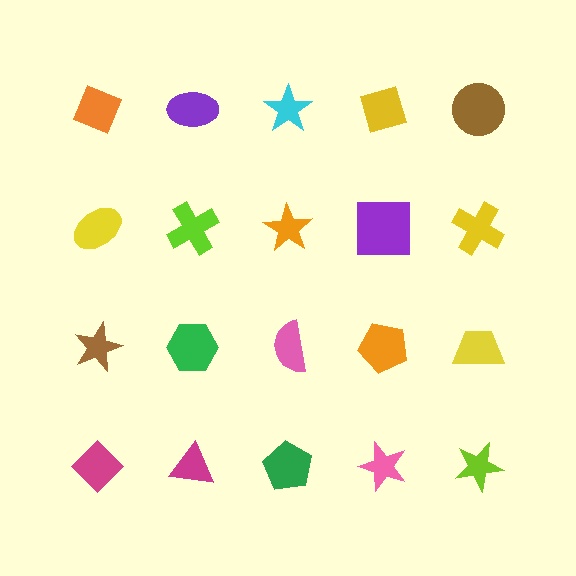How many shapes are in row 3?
5 shapes.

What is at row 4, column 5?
A lime star.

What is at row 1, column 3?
A cyan star.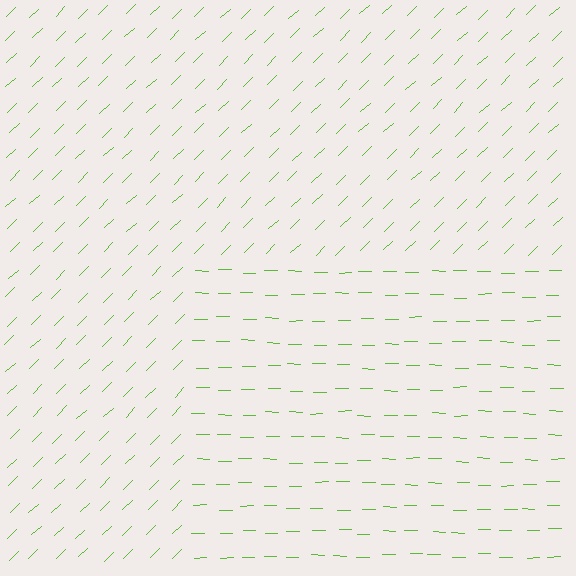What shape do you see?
I see a rectangle.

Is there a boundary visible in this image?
Yes, there is a texture boundary formed by a change in line orientation.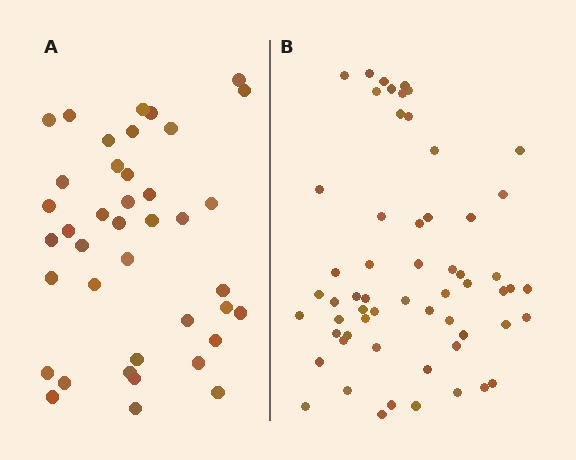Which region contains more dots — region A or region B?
Region B (the right region) has more dots.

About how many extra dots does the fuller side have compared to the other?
Region B has approximately 20 more dots than region A.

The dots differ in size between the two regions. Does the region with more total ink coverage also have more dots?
No. Region A has more total ink coverage because its dots are larger, but region B actually contains more individual dots. Total area can be misleading — the number of items is what matters here.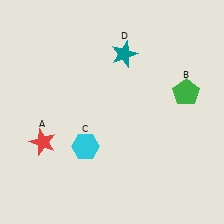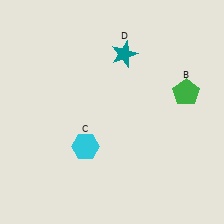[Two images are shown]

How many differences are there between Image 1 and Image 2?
There is 1 difference between the two images.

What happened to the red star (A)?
The red star (A) was removed in Image 2. It was in the bottom-left area of Image 1.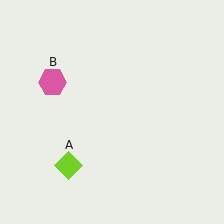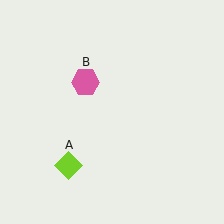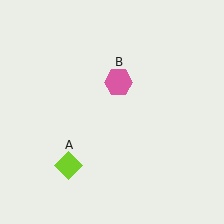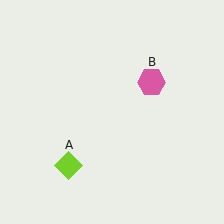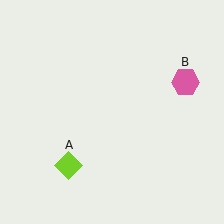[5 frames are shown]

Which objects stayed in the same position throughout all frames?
Lime diamond (object A) remained stationary.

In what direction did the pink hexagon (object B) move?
The pink hexagon (object B) moved right.